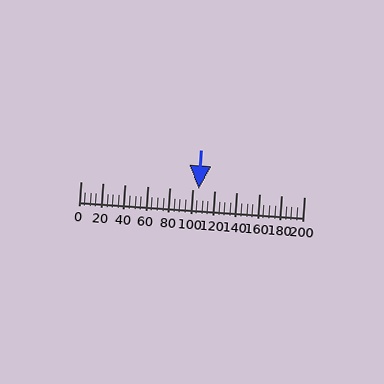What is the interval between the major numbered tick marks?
The major tick marks are spaced 20 units apart.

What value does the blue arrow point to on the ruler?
The blue arrow points to approximately 106.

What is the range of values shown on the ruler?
The ruler shows values from 0 to 200.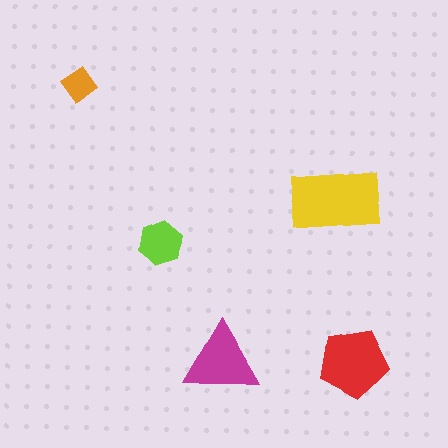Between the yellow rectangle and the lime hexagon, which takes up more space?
The yellow rectangle.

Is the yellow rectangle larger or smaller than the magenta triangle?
Larger.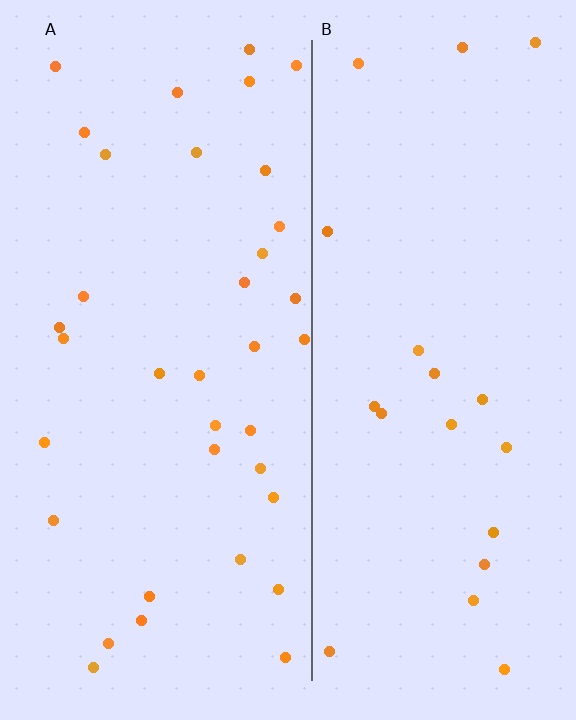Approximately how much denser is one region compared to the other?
Approximately 1.8× — region A over region B.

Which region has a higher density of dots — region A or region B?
A (the left).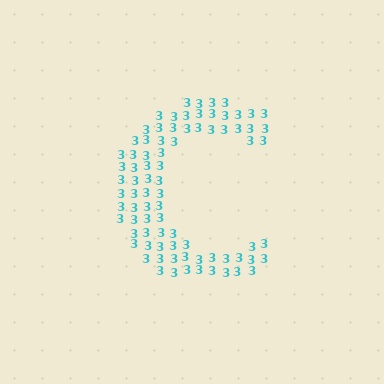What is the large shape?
The large shape is the letter C.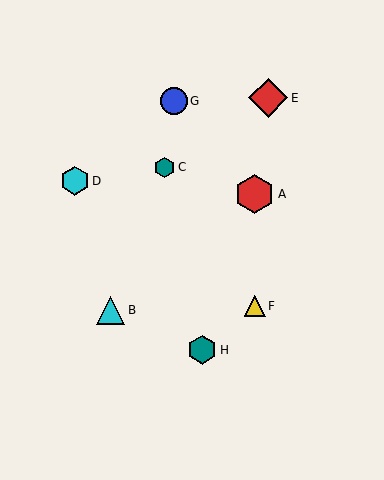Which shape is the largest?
The red hexagon (labeled A) is the largest.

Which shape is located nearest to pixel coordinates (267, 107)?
The red diamond (labeled E) at (268, 98) is nearest to that location.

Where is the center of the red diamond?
The center of the red diamond is at (268, 98).